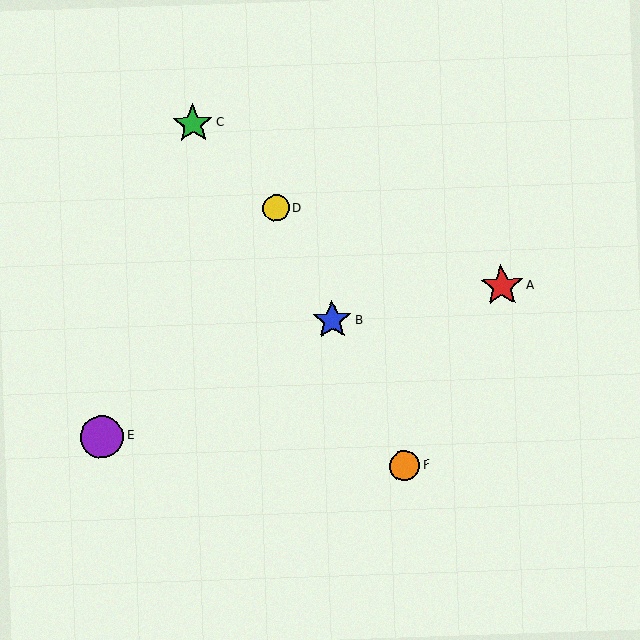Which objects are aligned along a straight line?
Objects B, D, F are aligned along a straight line.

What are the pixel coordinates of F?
Object F is at (404, 465).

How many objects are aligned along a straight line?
3 objects (B, D, F) are aligned along a straight line.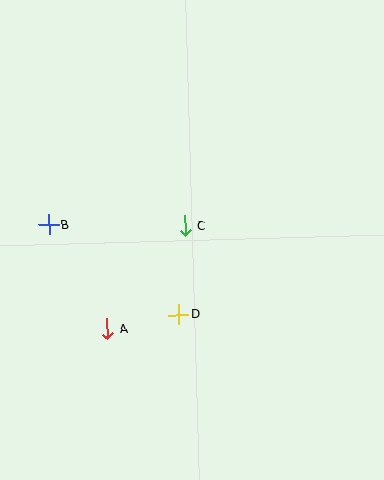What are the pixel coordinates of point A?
Point A is at (107, 329).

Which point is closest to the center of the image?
Point C at (185, 226) is closest to the center.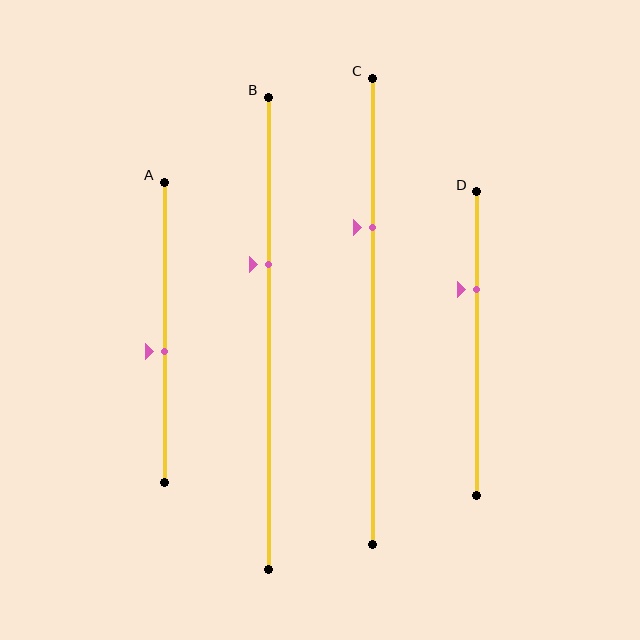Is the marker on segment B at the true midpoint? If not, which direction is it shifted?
No, the marker on segment B is shifted upward by about 15% of the segment length.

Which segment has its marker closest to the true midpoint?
Segment A has its marker closest to the true midpoint.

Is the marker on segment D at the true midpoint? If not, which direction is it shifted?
No, the marker on segment D is shifted upward by about 18% of the segment length.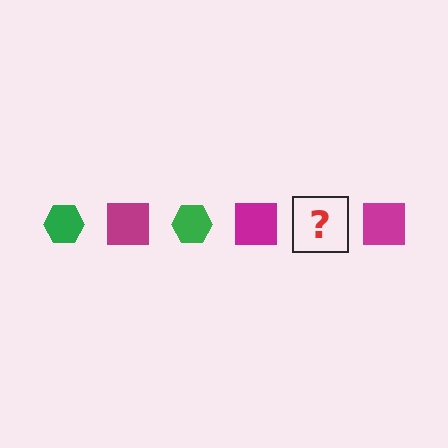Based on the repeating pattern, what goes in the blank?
The blank should be a green hexagon.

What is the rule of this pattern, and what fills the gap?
The rule is that the pattern alternates between green hexagon and magenta square. The gap should be filled with a green hexagon.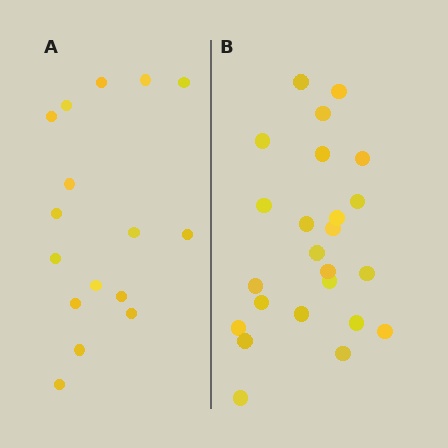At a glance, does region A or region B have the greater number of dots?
Region B (the right region) has more dots.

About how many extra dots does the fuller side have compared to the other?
Region B has roughly 8 or so more dots than region A.